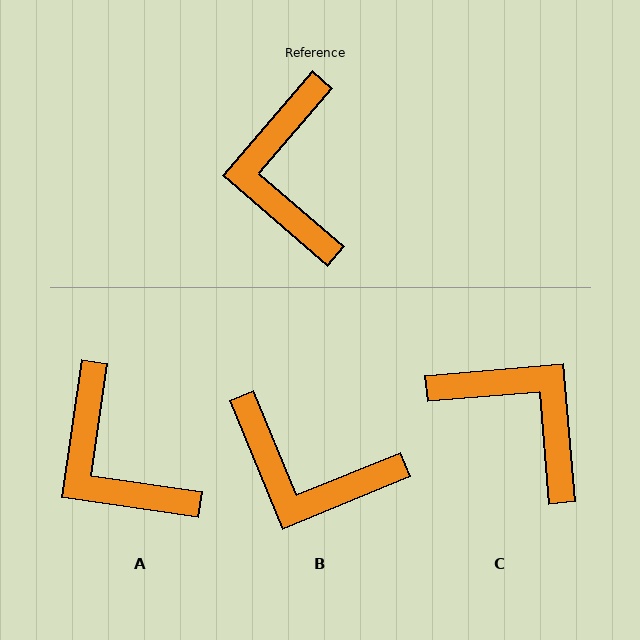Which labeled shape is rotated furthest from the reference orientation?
C, about 134 degrees away.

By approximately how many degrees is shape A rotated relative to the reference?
Approximately 32 degrees counter-clockwise.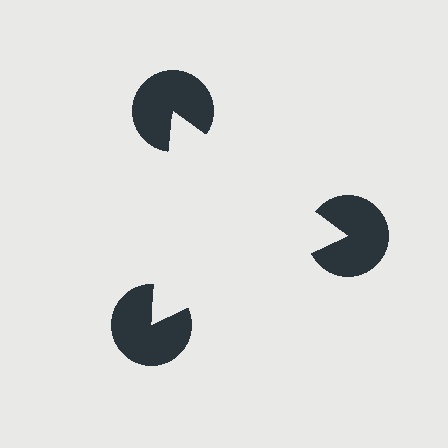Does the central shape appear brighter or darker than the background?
It typically appears slightly brighter than the background, even though no actual brightness change is drawn.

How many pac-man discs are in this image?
There are 3 — one at each vertex of the illusory triangle.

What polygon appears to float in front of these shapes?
An illusory triangle — its edges are inferred from the aligned wedge cuts in the pac-man discs, not physically drawn.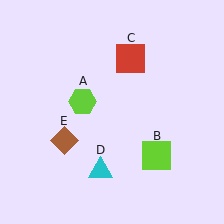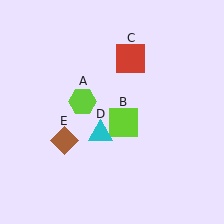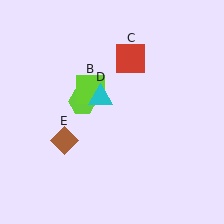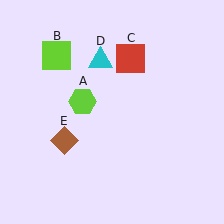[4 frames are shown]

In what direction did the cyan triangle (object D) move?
The cyan triangle (object D) moved up.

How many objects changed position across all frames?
2 objects changed position: lime square (object B), cyan triangle (object D).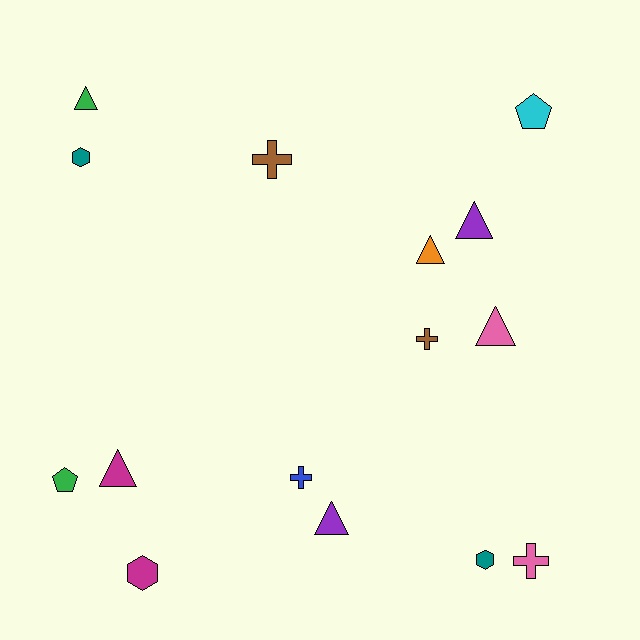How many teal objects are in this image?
There are 2 teal objects.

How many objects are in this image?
There are 15 objects.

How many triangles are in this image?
There are 6 triangles.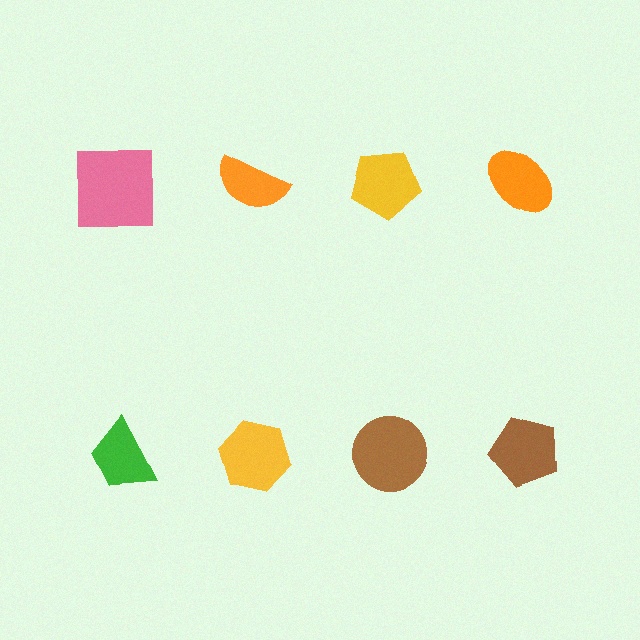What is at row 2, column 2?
A yellow hexagon.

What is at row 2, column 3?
A brown circle.